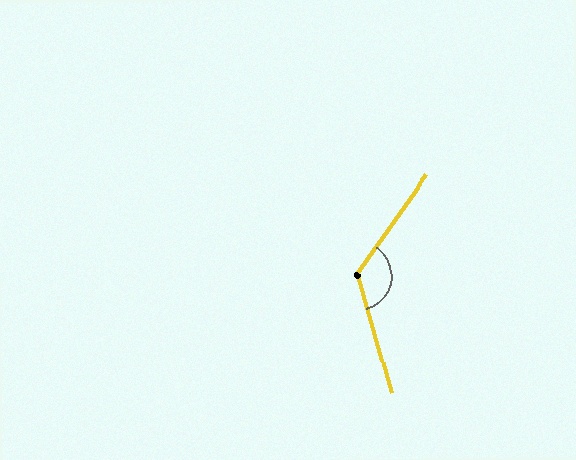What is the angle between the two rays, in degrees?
Approximately 129 degrees.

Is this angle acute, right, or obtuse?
It is obtuse.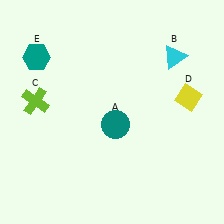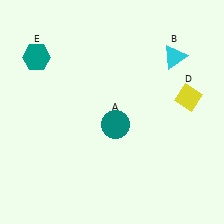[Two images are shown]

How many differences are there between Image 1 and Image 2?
There is 1 difference between the two images.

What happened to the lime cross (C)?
The lime cross (C) was removed in Image 2. It was in the top-left area of Image 1.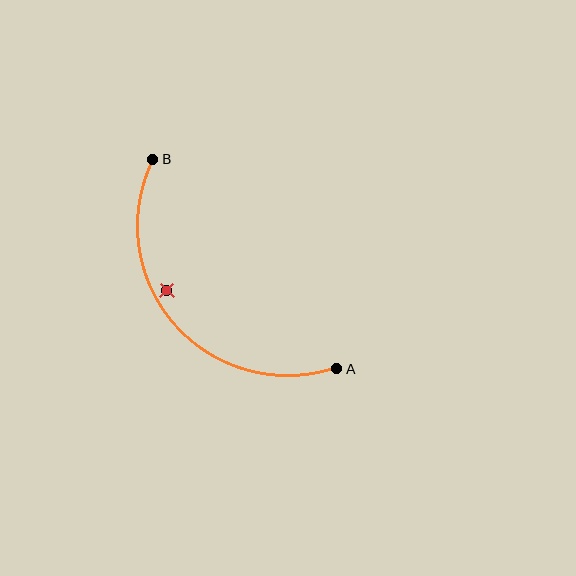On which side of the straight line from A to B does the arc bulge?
The arc bulges below and to the left of the straight line connecting A and B.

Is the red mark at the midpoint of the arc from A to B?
No — the red mark does not lie on the arc at all. It sits slightly inside the curve.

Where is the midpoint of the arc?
The arc midpoint is the point on the curve farthest from the straight line joining A and B. It sits below and to the left of that line.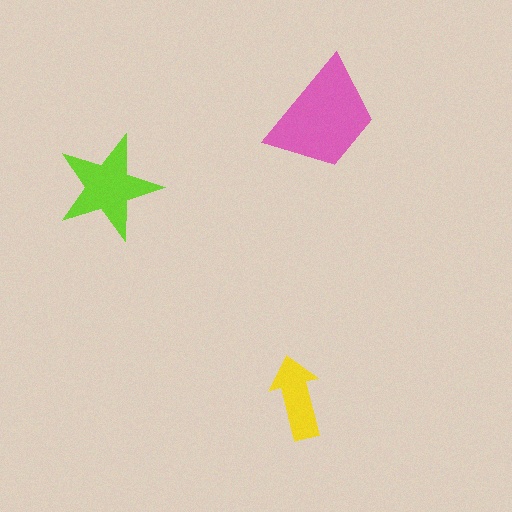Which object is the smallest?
The yellow arrow.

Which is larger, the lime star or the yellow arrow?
The lime star.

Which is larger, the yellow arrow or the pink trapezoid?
The pink trapezoid.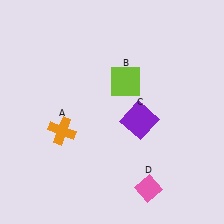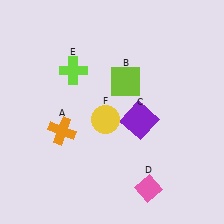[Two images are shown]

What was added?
A lime cross (E), a yellow circle (F) were added in Image 2.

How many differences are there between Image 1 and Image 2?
There are 2 differences between the two images.